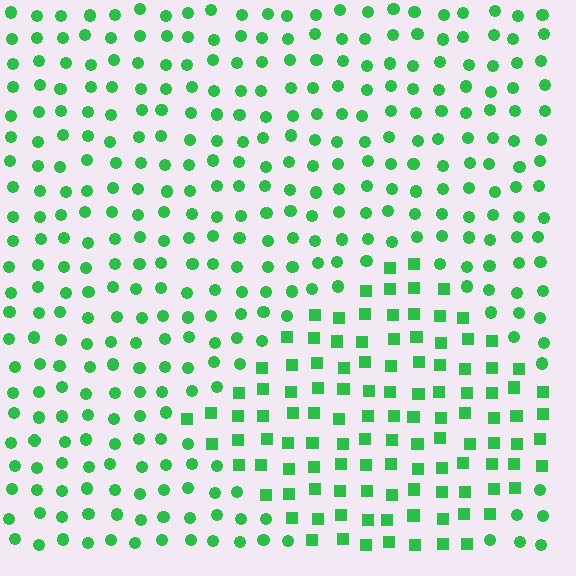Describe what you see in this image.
The image is filled with small green elements arranged in a uniform grid. A diamond-shaped region contains squares, while the surrounding area contains circles. The boundary is defined purely by the change in element shape.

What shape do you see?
I see a diamond.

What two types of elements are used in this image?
The image uses squares inside the diamond region and circles outside it.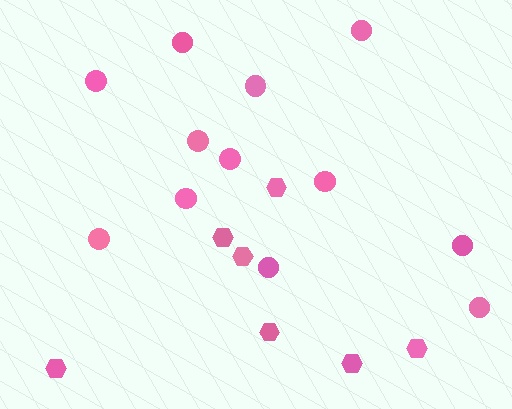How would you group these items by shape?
There are 2 groups: one group of hexagons (7) and one group of circles (12).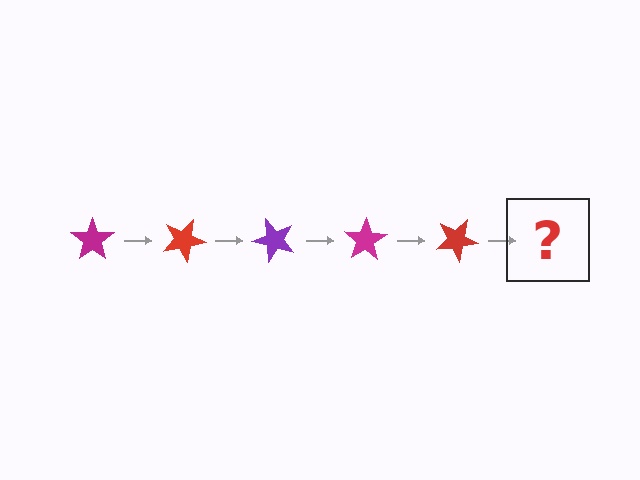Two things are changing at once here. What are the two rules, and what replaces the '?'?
The two rules are that it rotates 25 degrees each step and the color cycles through magenta, red, and purple. The '?' should be a purple star, rotated 125 degrees from the start.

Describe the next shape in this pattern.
It should be a purple star, rotated 125 degrees from the start.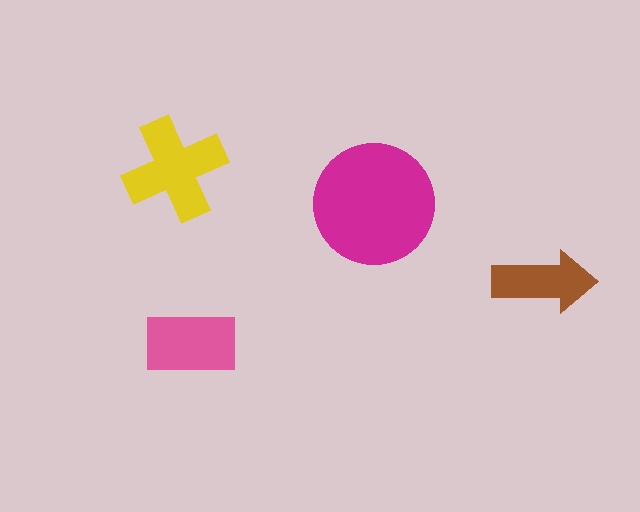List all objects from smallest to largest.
The brown arrow, the pink rectangle, the yellow cross, the magenta circle.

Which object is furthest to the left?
The yellow cross is leftmost.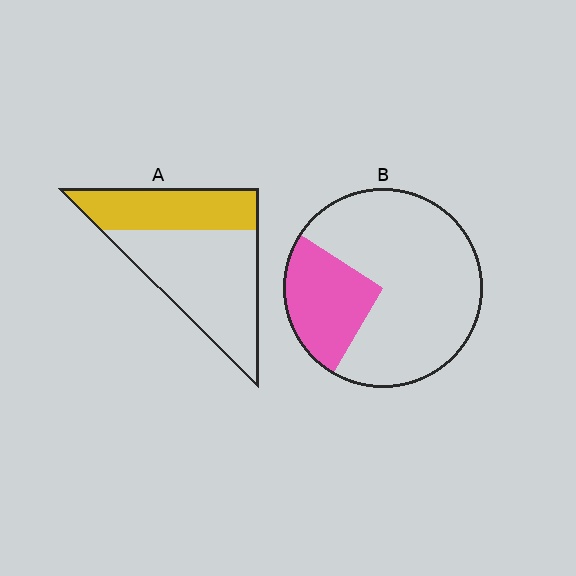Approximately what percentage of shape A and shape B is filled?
A is approximately 40% and B is approximately 25%.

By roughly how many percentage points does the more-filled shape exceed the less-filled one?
By roughly 10 percentage points (A over B).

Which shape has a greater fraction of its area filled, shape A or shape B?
Shape A.